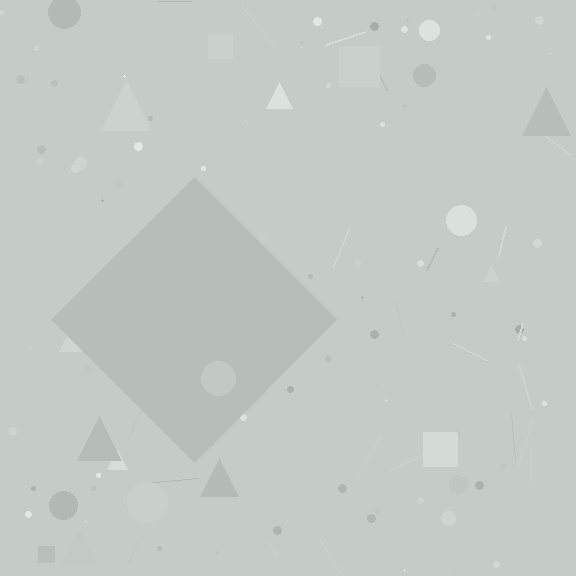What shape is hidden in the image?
A diamond is hidden in the image.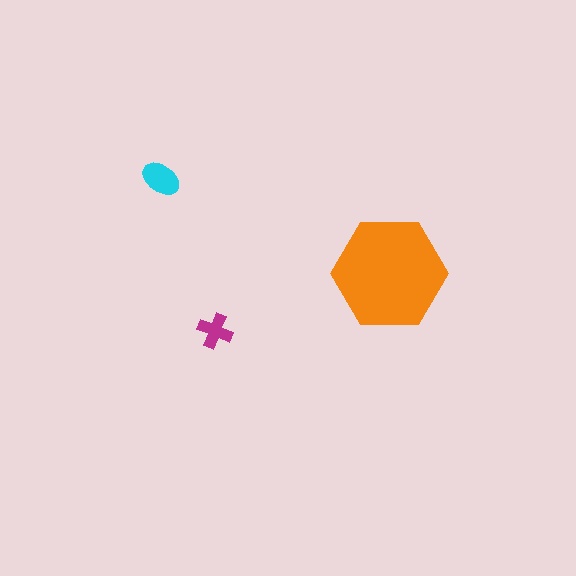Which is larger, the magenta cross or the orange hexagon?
The orange hexagon.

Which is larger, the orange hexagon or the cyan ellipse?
The orange hexagon.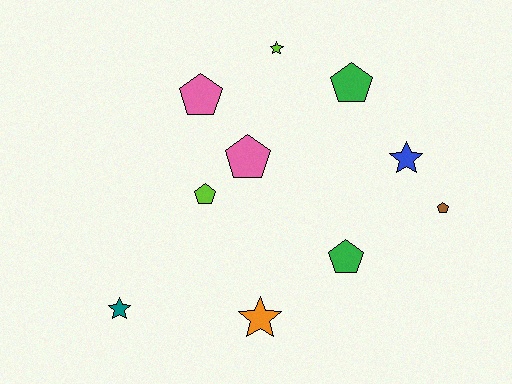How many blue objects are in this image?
There is 1 blue object.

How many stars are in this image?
There are 4 stars.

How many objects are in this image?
There are 10 objects.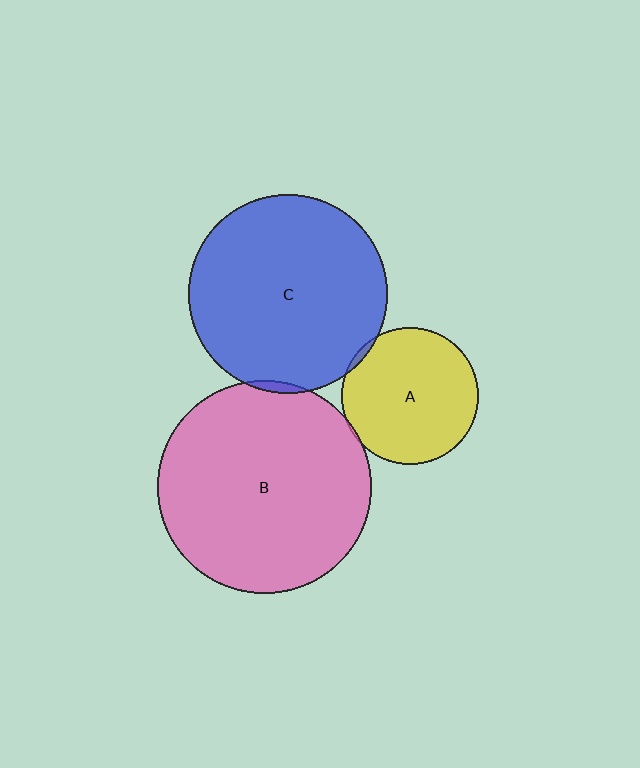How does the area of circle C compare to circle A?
Approximately 2.1 times.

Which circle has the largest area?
Circle B (pink).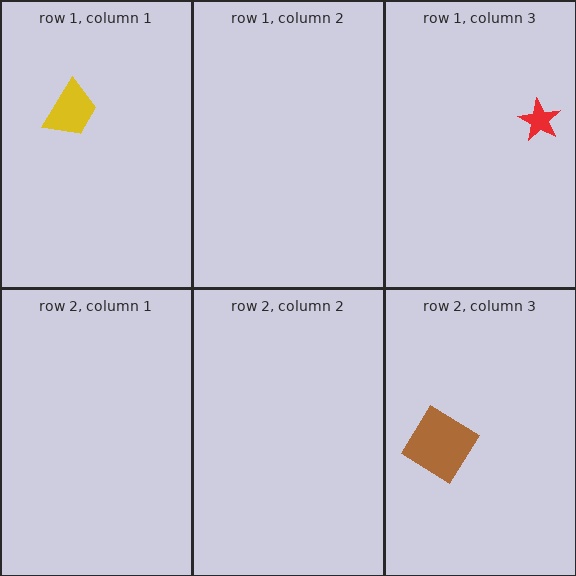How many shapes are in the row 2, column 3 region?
1.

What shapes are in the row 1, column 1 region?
The yellow trapezoid.